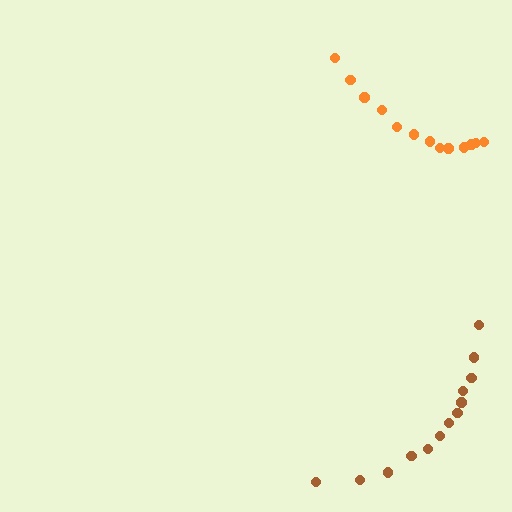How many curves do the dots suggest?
There are 2 distinct paths.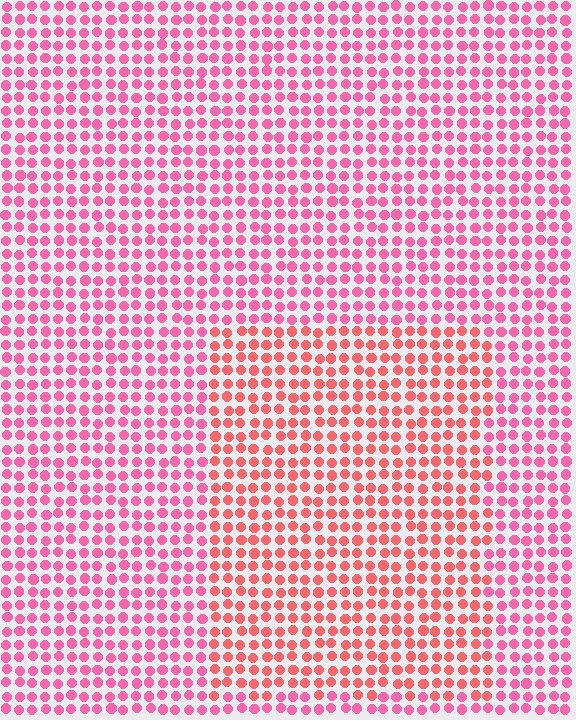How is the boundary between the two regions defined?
The boundary is defined purely by a slight shift in hue (about 26 degrees). Spacing, size, and orientation are identical on both sides.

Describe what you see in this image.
The image is filled with small pink elements in a uniform arrangement. A rectangle-shaped region is visible where the elements are tinted to a slightly different hue, forming a subtle color boundary.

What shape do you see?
I see a rectangle.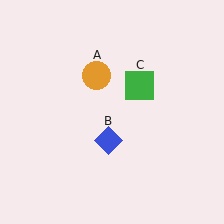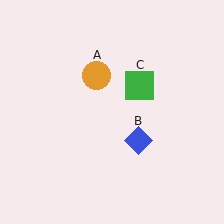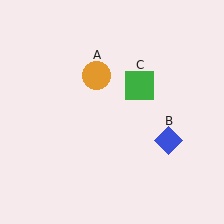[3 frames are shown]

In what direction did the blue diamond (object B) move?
The blue diamond (object B) moved right.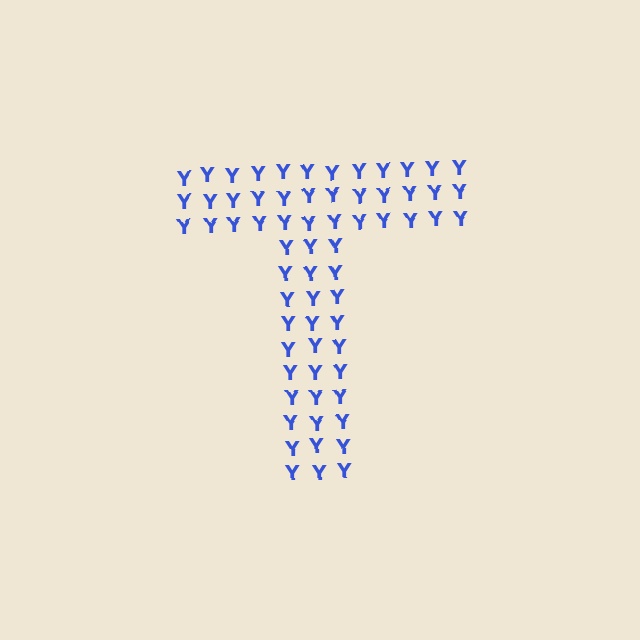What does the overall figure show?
The overall figure shows the letter T.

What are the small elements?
The small elements are letter Y's.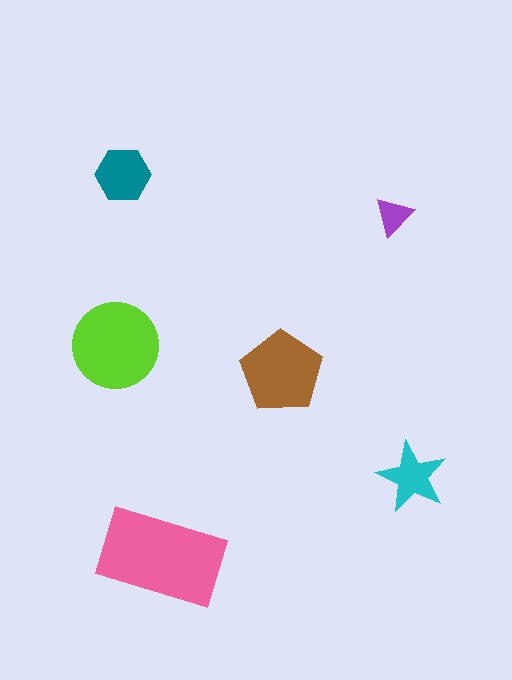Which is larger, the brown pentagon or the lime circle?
The lime circle.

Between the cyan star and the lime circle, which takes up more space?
The lime circle.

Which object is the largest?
The pink rectangle.